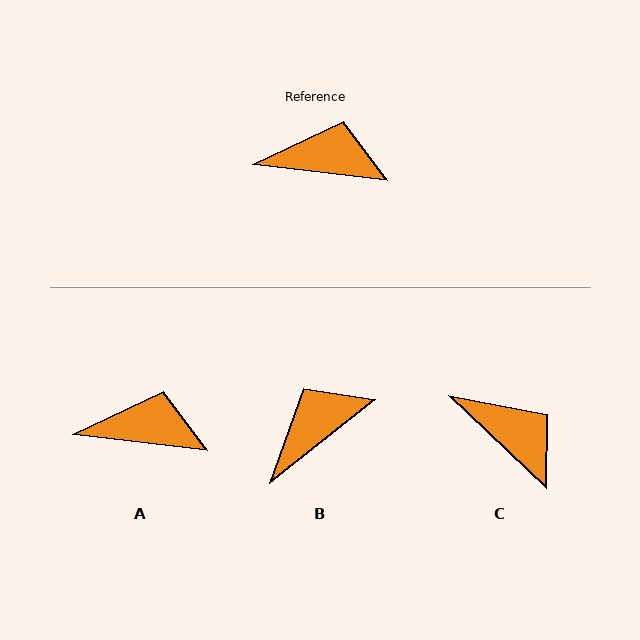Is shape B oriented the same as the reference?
No, it is off by about 45 degrees.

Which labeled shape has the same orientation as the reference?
A.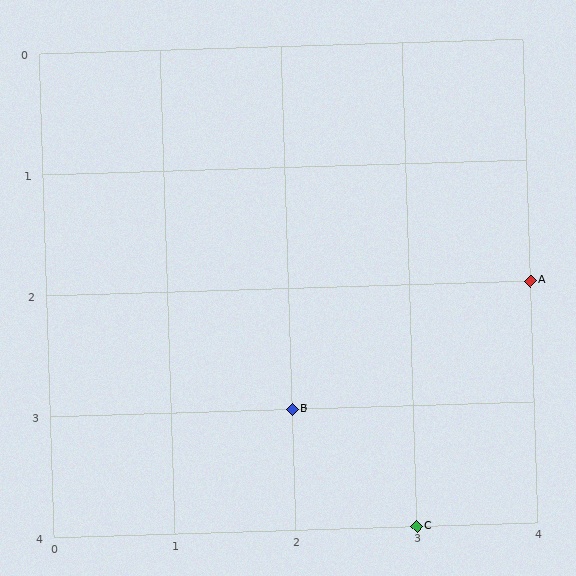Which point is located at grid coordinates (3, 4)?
Point C is at (3, 4).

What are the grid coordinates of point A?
Point A is at grid coordinates (4, 2).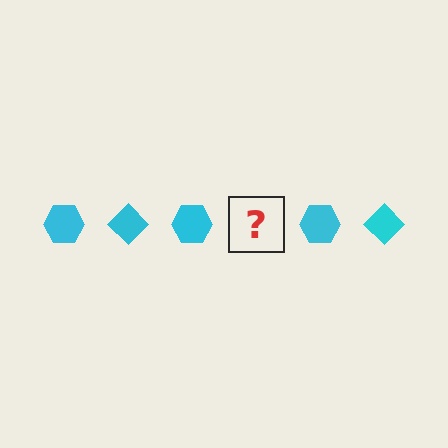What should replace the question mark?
The question mark should be replaced with a cyan diamond.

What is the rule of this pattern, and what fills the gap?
The rule is that the pattern cycles through hexagon, diamond shapes in cyan. The gap should be filled with a cyan diamond.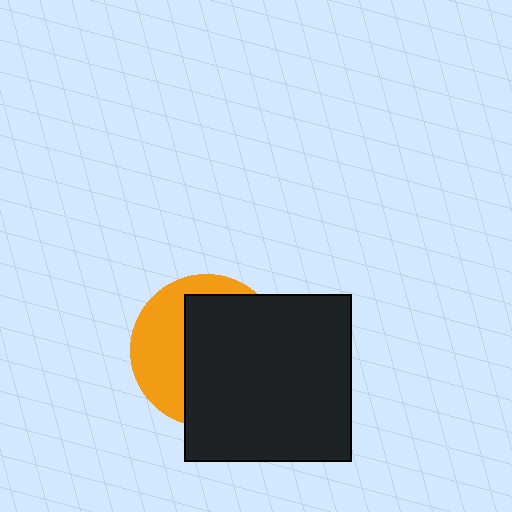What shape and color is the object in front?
The object in front is a black square.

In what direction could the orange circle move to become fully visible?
The orange circle could move left. That would shift it out from behind the black square entirely.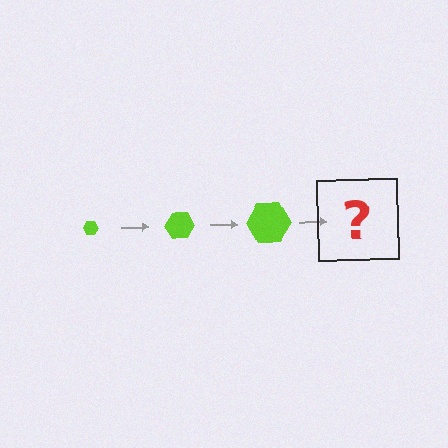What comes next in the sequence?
The next element should be a lime hexagon, larger than the previous one.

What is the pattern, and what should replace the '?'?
The pattern is that the hexagon gets progressively larger each step. The '?' should be a lime hexagon, larger than the previous one.